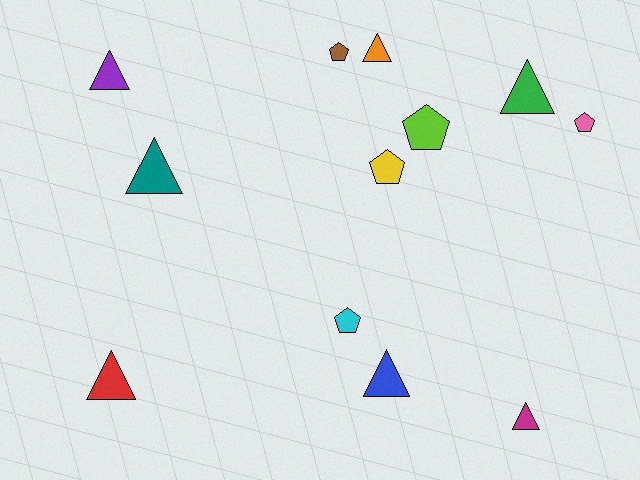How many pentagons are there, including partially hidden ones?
There are 5 pentagons.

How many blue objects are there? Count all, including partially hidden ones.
There is 1 blue object.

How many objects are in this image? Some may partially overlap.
There are 12 objects.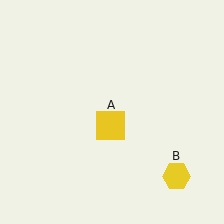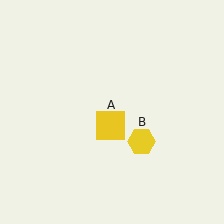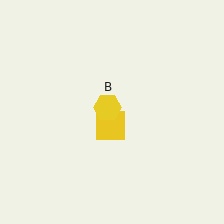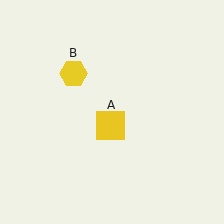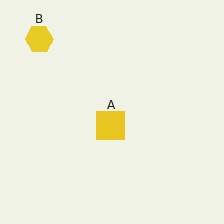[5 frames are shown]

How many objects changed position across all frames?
1 object changed position: yellow hexagon (object B).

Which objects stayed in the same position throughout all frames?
Yellow square (object A) remained stationary.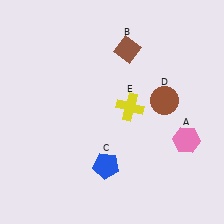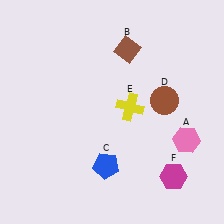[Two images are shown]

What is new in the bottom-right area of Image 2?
A magenta hexagon (F) was added in the bottom-right area of Image 2.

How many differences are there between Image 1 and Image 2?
There is 1 difference between the two images.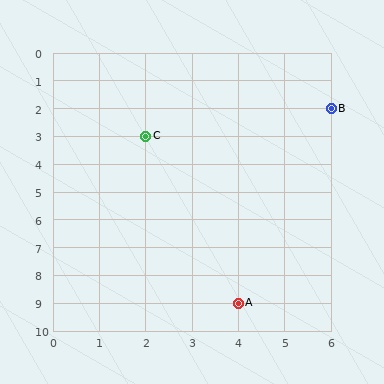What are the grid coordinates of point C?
Point C is at grid coordinates (2, 3).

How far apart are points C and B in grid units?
Points C and B are 4 columns and 1 row apart (about 4.1 grid units diagonally).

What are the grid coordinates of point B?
Point B is at grid coordinates (6, 2).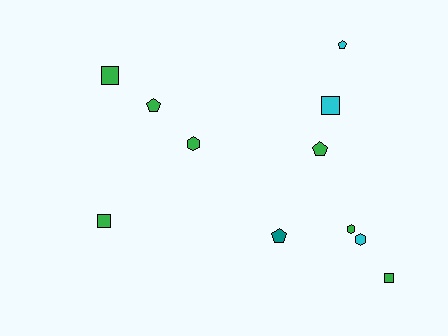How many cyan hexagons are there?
There is 1 cyan hexagon.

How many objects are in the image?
There are 11 objects.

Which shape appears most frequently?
Pentagon, with 4 objects.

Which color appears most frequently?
Green, with 7 objects.